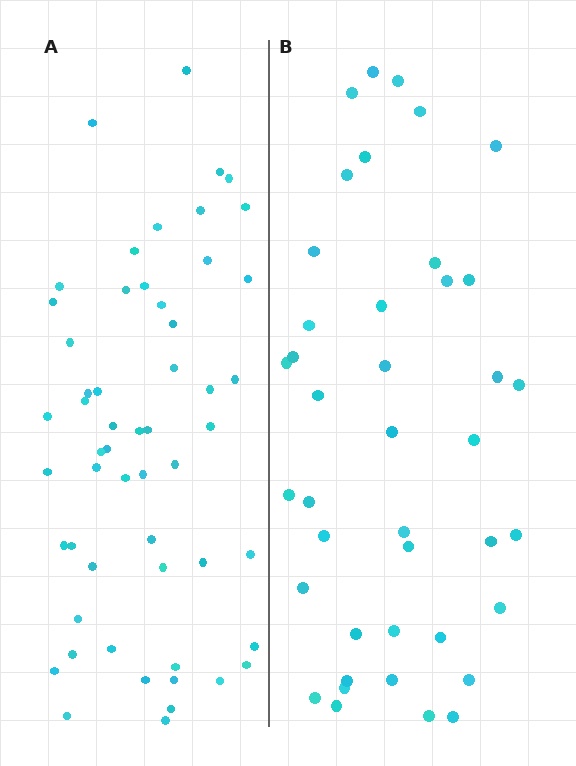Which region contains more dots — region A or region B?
Region A (the left region) has more dots.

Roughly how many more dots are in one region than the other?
Region A has approximately 15 more dots than region B.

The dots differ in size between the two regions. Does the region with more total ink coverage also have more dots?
No. Region B has more total ink coverage because its dots are larger, but region A actually contains more individual dots. Total area can be misleading — the number of items is what matters here.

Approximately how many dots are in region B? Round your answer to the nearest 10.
About 40 dots. (The exact count is 41, which rounds to 40.)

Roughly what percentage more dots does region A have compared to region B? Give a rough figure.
About 35% more.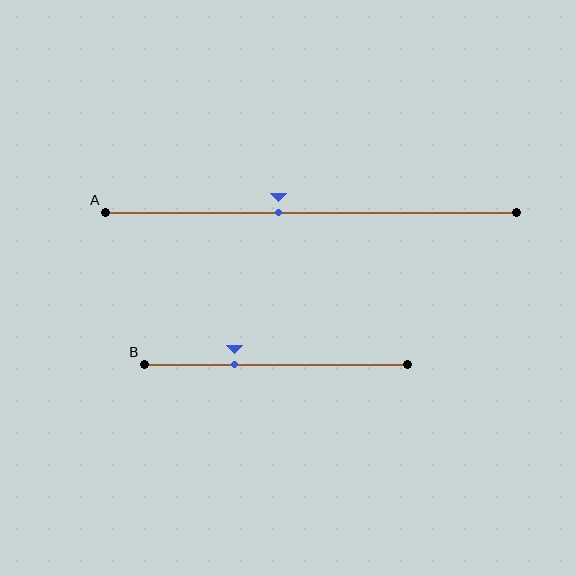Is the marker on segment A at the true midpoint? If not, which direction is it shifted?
No, the marker on segment A is shifted to the left by about 8% of the segment length.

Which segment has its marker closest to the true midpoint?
Segment A has its marker closest to the true midpoint.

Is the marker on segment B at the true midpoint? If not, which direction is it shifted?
No, the marker on segment B is shifted to the left by about 16% of the segment length.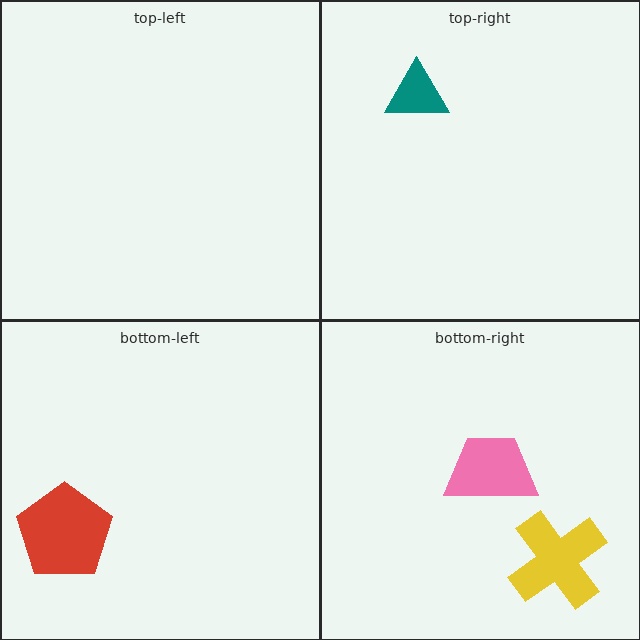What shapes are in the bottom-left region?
The red pentagon.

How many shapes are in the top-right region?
1.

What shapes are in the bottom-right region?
The yellow cross, the pink trapezoid.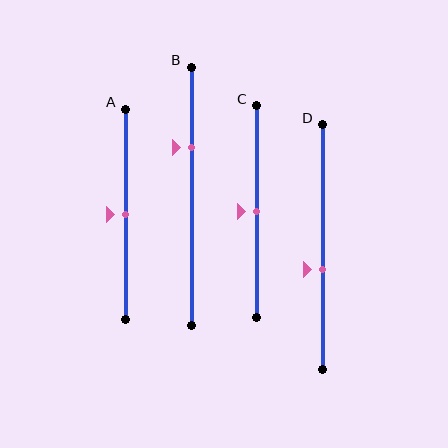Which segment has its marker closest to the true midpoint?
Segment A has its marker closest to the true midpoint.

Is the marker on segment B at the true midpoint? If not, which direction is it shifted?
No, the marker on segment B is shifted upward by about 19% of the segment length.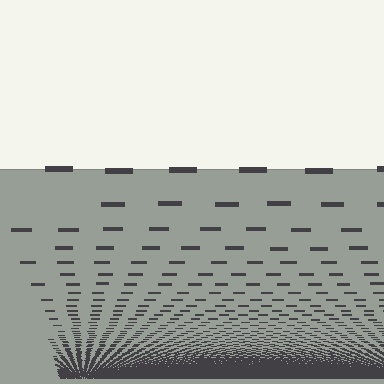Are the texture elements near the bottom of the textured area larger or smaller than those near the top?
Smaller. The gradient is inverted — elements near the bottom are smaller and denser.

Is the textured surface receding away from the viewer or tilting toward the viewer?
The surface appears to tilt toward the viewer. Texture elements get larger and sparser toward the top.